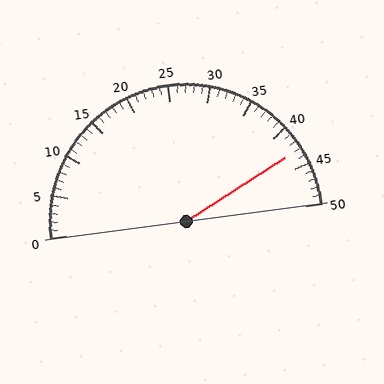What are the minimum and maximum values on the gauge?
The gauge ranges from 0 to 50.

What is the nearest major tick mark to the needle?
The nearest major tick mark is 45.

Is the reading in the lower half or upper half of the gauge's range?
The reading is in the upper half of the range (0 to 50).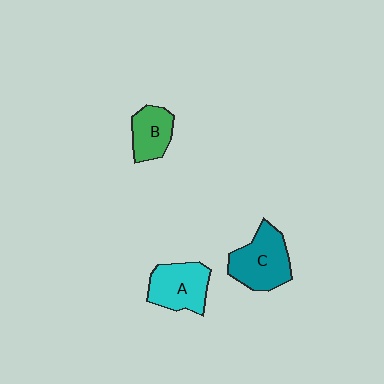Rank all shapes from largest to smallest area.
From largest to smallest: C (teal), A (cyan), B (green).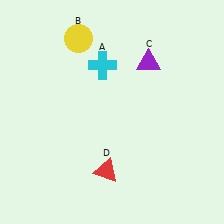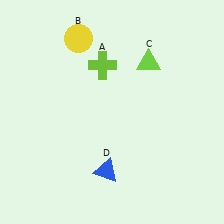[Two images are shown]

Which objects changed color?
A changed from cyan to lime. C changed from purple to lime. D changed from red to blue.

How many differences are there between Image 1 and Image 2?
There are 3 differences between the two images.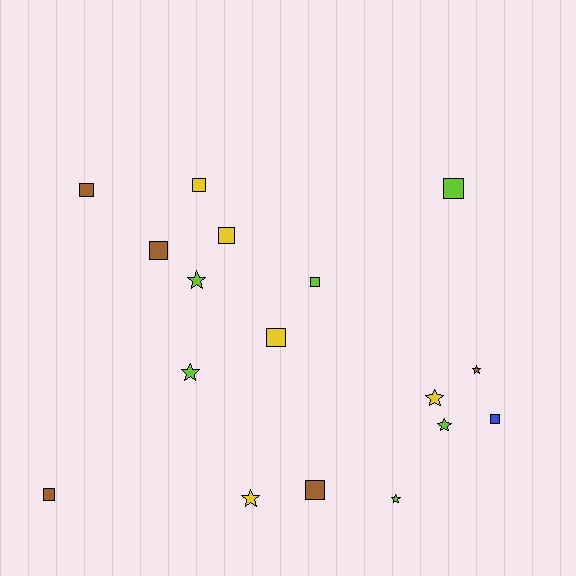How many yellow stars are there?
There are 2 yellow stars.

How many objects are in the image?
There are 17 objects.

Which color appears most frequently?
Lime, with 6 objects.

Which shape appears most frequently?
Square, with 10 objects.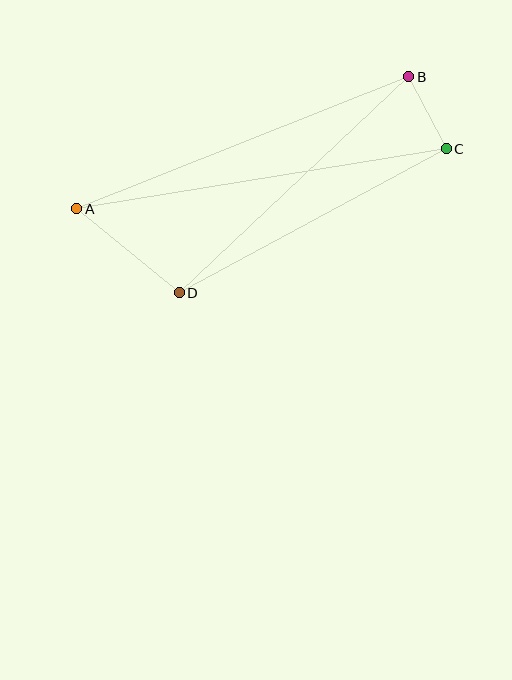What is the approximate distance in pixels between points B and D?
The distance between B and D is approximately 315 pixels.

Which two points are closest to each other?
Points B and C are closest to each other.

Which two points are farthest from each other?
Points A and C are farthest from each other.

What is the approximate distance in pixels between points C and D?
The distance between C and D is approximately 303 pixels.